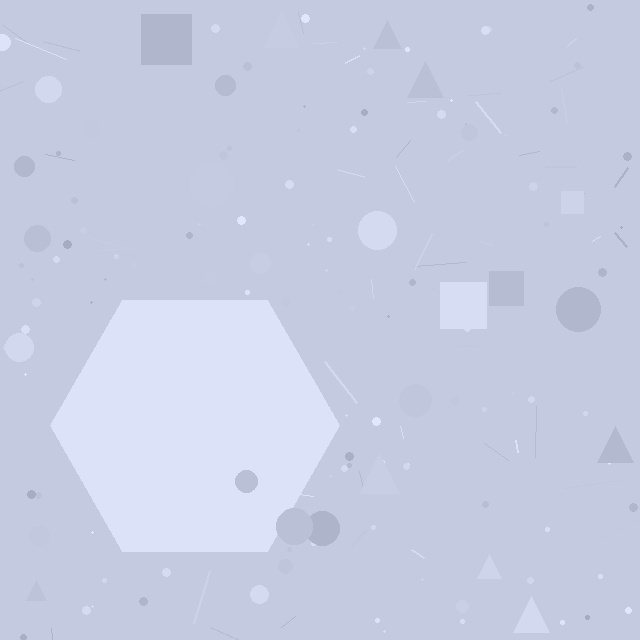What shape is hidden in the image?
A hexagon is hidden in the image.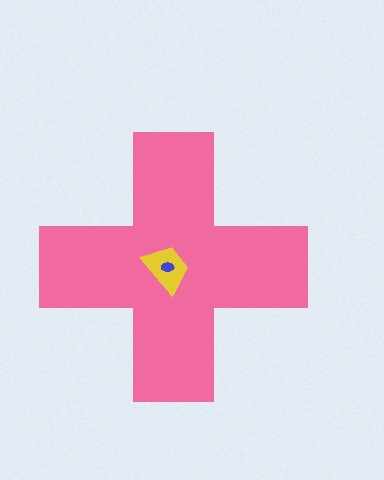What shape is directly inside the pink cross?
The yellow trapezoid.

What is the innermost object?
The blue ellipse.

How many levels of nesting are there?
3.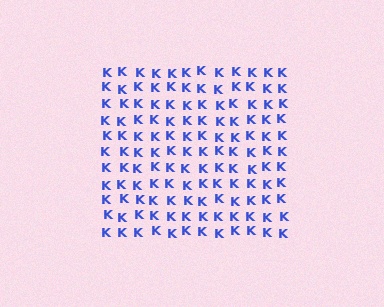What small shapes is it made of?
It is made of small letter K's.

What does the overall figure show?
The overall figure shows a square.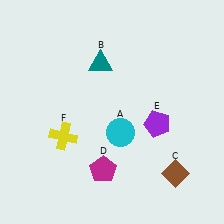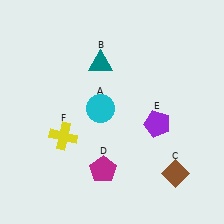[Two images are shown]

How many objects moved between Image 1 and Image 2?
1 object moved between the two images.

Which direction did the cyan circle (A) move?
The cyan circle (A) moved up.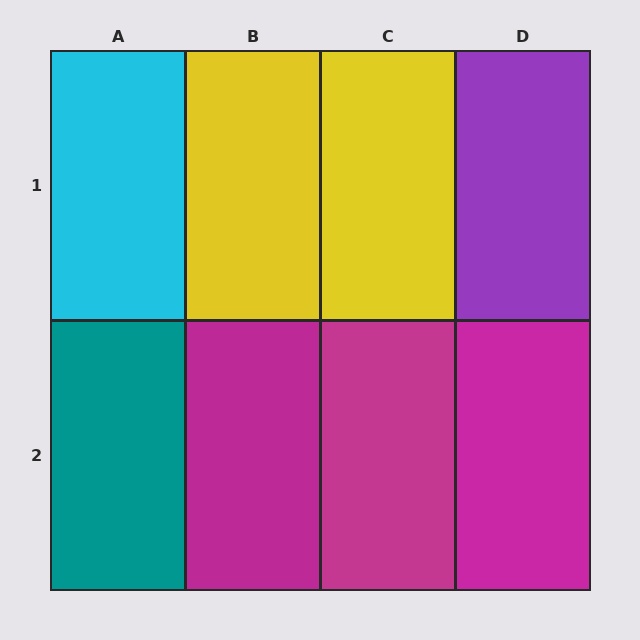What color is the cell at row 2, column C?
Magenta.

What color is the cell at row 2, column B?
Magenta.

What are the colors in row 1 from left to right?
Cyan, yellow, yellow, purple.